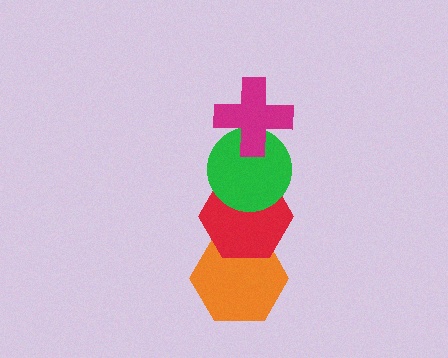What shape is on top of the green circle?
The magenta cross is on top of the green circle.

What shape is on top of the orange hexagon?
The red hexagon is on top of the orange hexagon.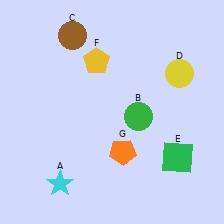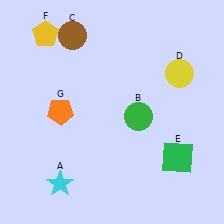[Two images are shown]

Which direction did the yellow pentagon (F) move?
The yellow pentagon (F) moved left.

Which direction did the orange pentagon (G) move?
The orange pentagon (G) moved left.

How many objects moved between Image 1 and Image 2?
2 objects moved between the two images.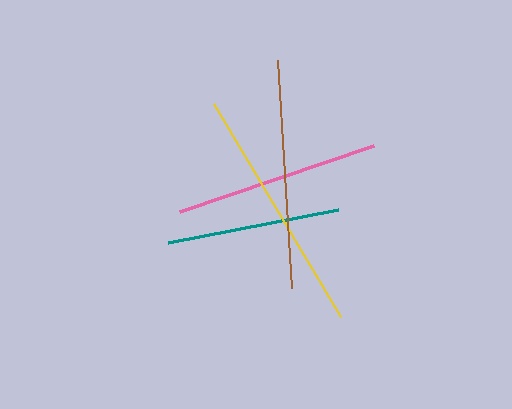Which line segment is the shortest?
The teal line is the shortest at approximately 173 pixels.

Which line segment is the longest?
The yellow line is the longest at approximately 248 pixels.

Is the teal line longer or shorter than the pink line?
The pink line is longer than the teal line.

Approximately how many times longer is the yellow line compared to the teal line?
The yellow line is approximately 1.4 times the length of the teal line.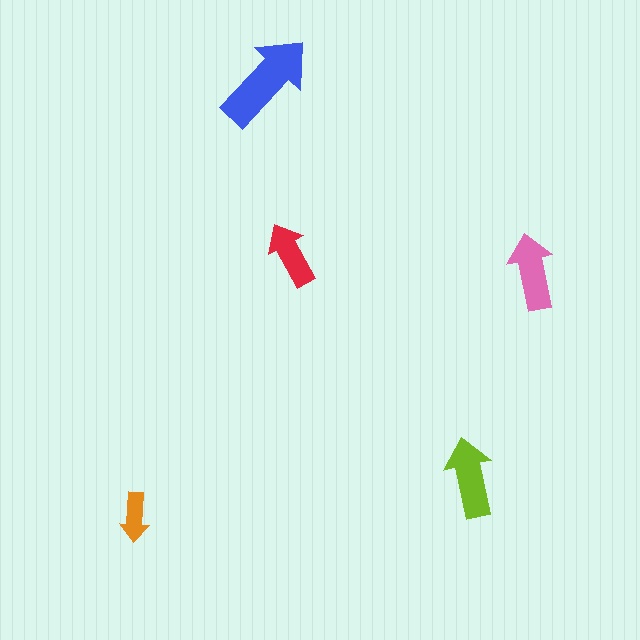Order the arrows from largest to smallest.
the blue one, the lime one, the pink one, the red one, the orange one.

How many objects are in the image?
There are 5 objects in the image.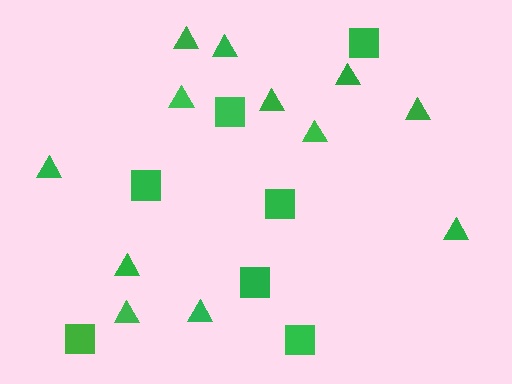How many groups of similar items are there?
There are 2 groups: one group of squares (7) and one group of triangles (12).